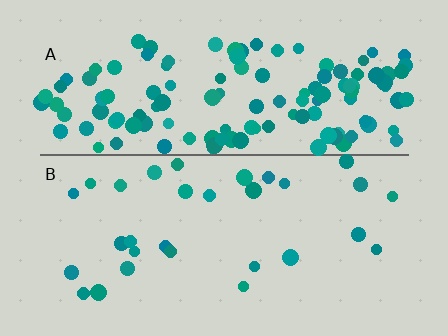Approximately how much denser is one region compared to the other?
Approximately 4.3× — region A over region B.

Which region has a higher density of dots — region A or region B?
A (the top).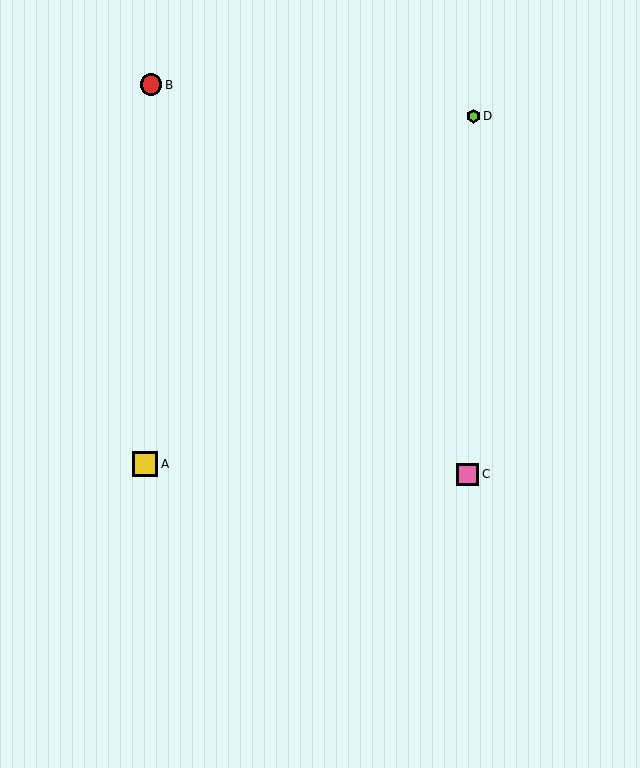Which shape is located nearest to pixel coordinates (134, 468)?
The yellow square (labeled A) at (145, 464) is nearest to that location.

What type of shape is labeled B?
Shape B is a red circle.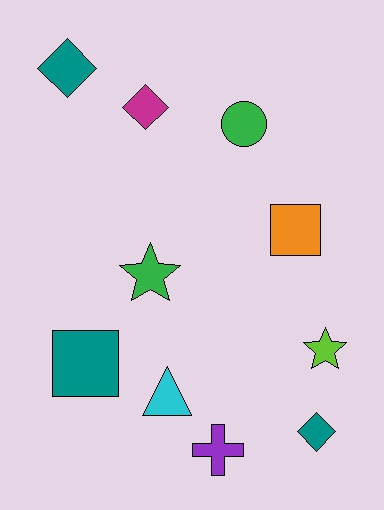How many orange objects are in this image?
There is 1 orange object.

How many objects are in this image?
There are 10 objects.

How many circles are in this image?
There is 1 circle.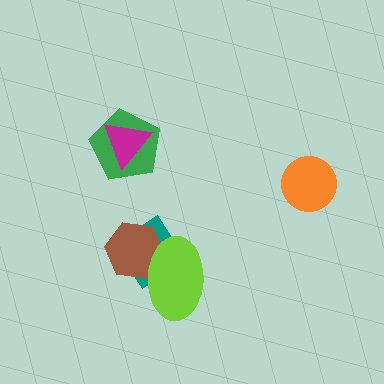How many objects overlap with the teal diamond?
2 objects overlap with the teal diamond.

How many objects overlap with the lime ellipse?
2 objects overlap with the lime ellipse.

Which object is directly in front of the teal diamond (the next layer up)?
The brown hexagon is directly in front of the teal diamond.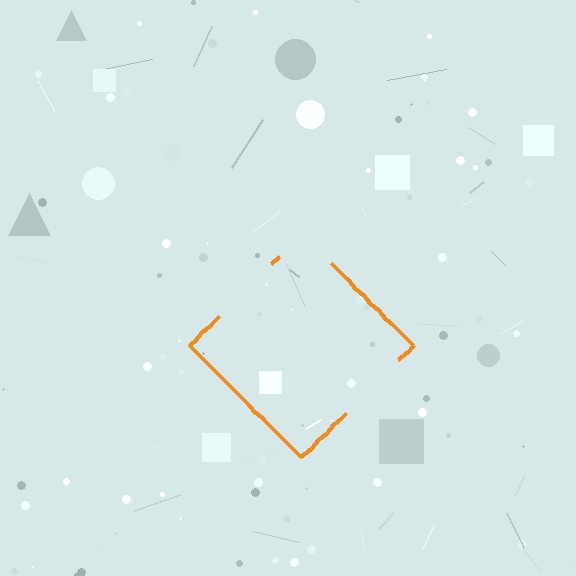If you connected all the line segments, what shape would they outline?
They would outline a diamond.